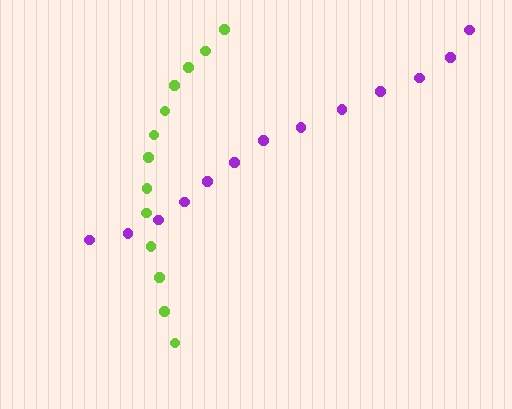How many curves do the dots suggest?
There are 2 distinct paths.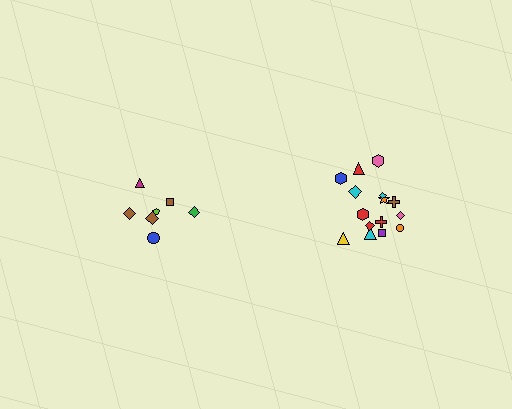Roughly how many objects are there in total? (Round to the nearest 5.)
Roughly 20 objects in total.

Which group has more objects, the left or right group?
The right group.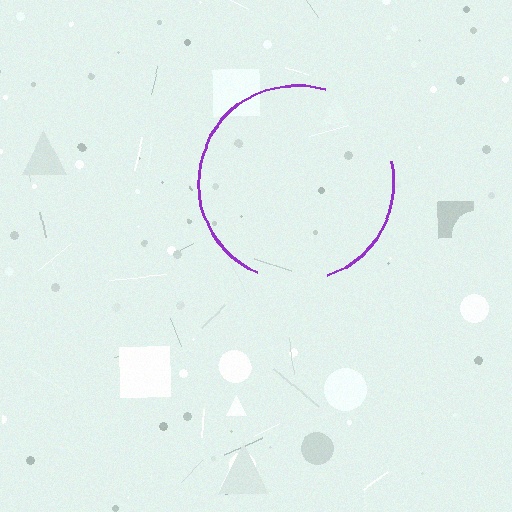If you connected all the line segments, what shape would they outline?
They would outline a circle.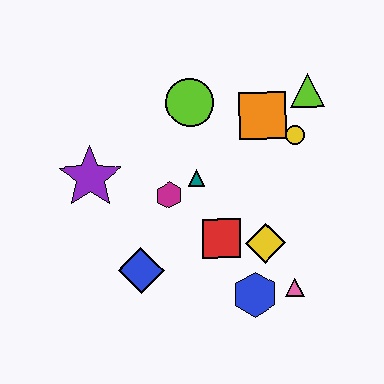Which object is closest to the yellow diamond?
The red square is closest to the yellow diamond.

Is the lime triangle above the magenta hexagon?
Yes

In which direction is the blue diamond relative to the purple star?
The blue diamond is below the purple star.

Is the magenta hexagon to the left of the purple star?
No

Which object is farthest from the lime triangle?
The blue diamond is farthest from the lime triangle.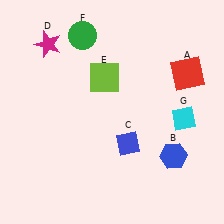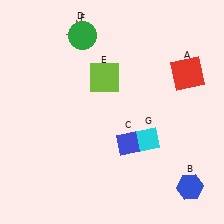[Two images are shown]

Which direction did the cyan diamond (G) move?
The cyan diamond (G) moved left.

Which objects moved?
The objects that moved are: the blue hexagon (B), the magenta star (D), the cyan diamond (G).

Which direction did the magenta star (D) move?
The magenta star (D) moved right.